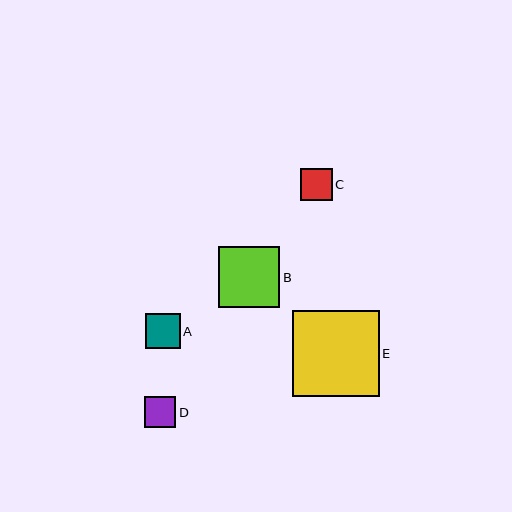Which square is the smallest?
Square D is the smallest with a size of approximately 31 pixels.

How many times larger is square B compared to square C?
Square B is approximately 1.9 times the size of square C.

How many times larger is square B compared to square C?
Square B is approximately 1.9 times the size of square C.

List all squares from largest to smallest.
From largest to smallest: E, B, A, C, D.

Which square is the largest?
Square E is the largest with a size of approximately 87 pixels.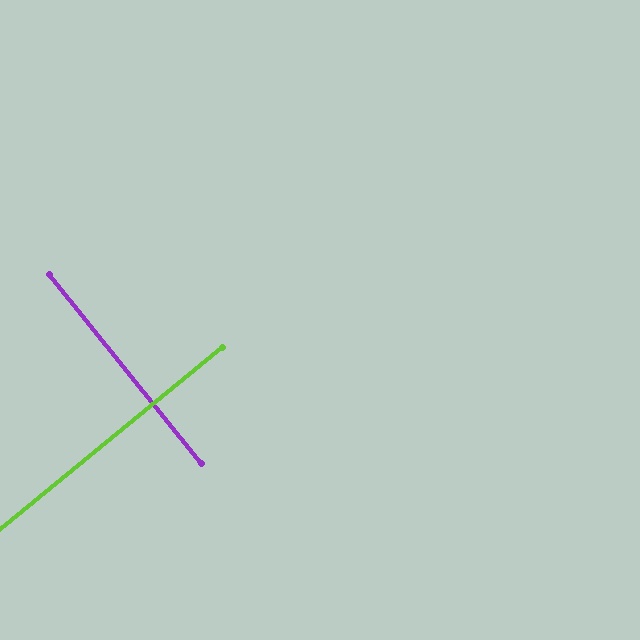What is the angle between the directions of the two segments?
Approximately 89 degrees.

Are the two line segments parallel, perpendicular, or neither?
Perpendicular — they meet at approximately 89°.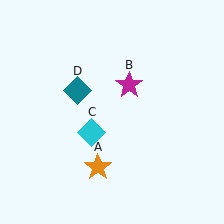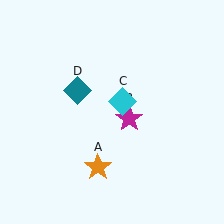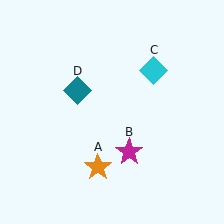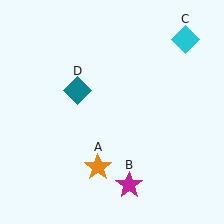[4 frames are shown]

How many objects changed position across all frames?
2 objects changed position: magenta star (object B), cyan diamond (object C).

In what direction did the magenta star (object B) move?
The magenta star (object B) moved down.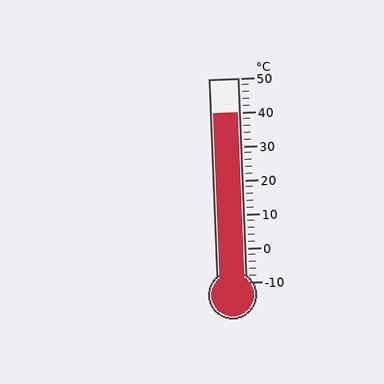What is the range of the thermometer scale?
The thermometer scale ranges from -10°C to 50°C.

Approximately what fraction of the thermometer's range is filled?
The thermometer is filled to approximately 85% of its range.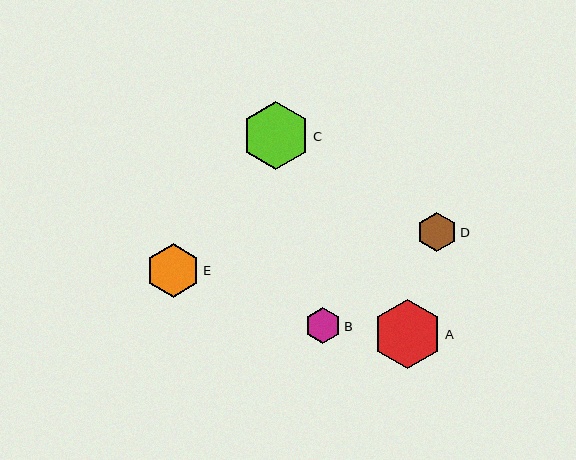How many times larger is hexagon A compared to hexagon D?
Hexagon A is approximately 1.8 times the size of hexagon D.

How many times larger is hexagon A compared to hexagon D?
Hexagon A is approximately 1.8 times the size of hexagon D.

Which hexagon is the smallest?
Hexagon B is the smallest with a size of approximately 36 pixels.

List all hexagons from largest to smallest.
From largest to smallest: A, C, E, D, B.